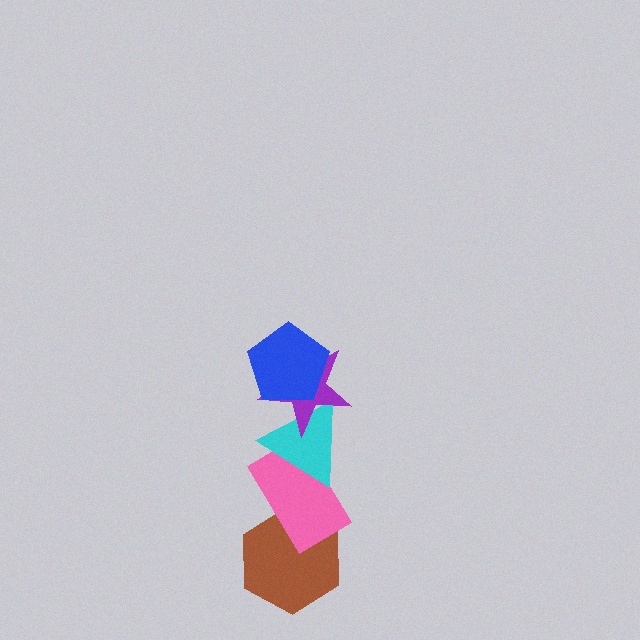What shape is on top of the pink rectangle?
The cyan triangle is on top of the pink rectangle.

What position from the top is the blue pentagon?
The blue pentagon is 1st from the top.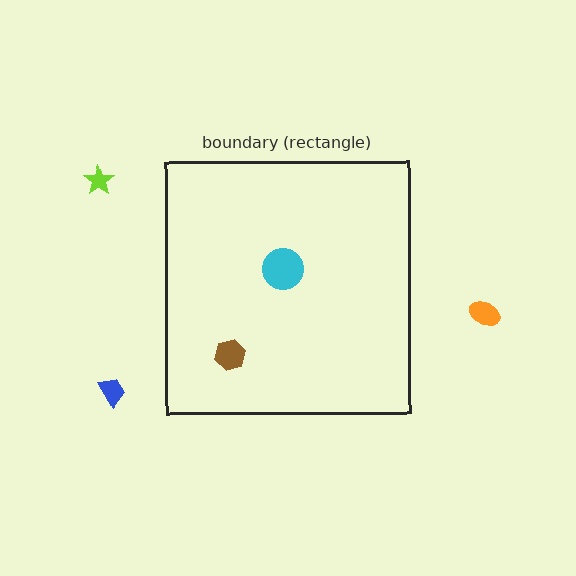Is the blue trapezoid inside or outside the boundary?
Outside.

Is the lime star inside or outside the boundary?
Outside.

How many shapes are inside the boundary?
2 inside, 3 outside.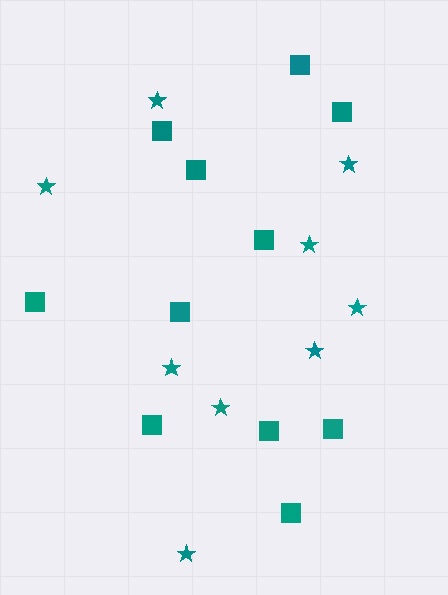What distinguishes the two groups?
There are 2 groups: one group of stars (9) and one group of squares (11).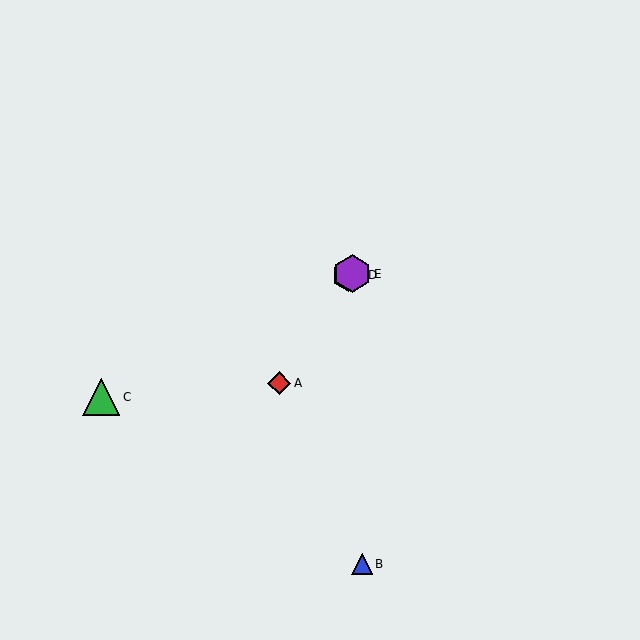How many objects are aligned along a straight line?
3 objects (C, D, E) are aligned along a straight line.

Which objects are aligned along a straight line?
Objects C, D, E are aligned along a straight line.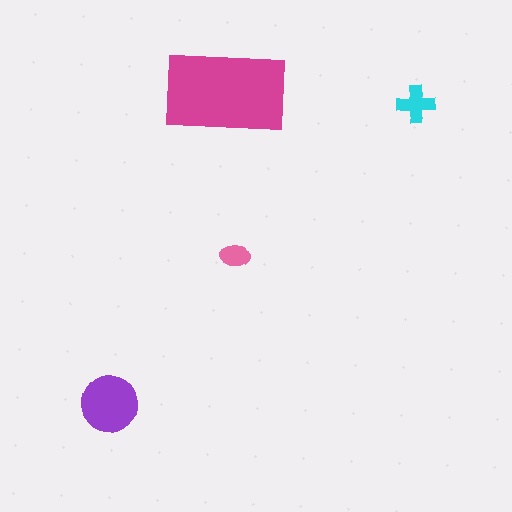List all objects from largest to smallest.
The magenta rectangle, the purple circle, the cyan cross, the pink ellipse.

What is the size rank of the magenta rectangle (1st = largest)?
1st.